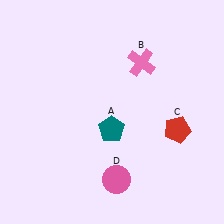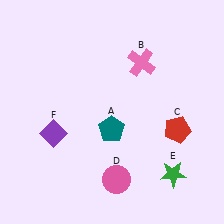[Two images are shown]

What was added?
A green star (E), a purple diamond (F) were added in Image 2.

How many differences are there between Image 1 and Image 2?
There are 2 differences between the two images.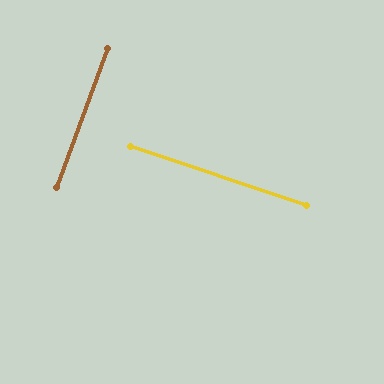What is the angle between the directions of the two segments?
Approximately 88 degrees.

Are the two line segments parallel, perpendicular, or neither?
Perpendicular — they meet at approximately 88°.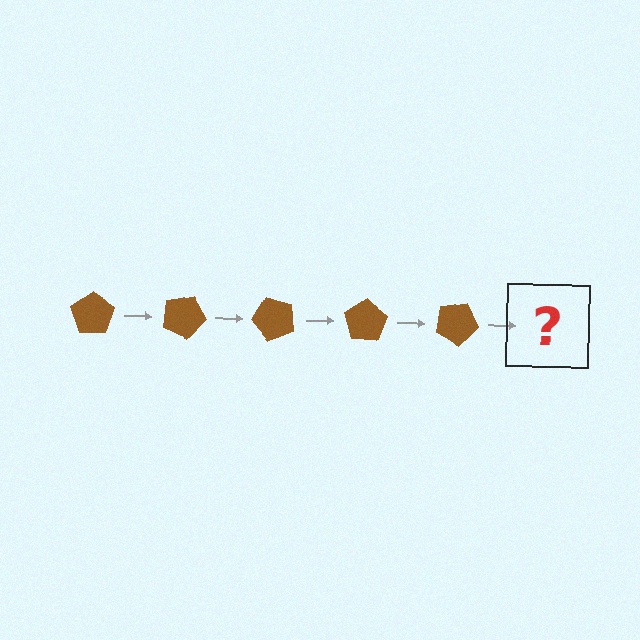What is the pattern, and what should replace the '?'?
The pattern is that the pentagon rotates 25 degrees each step. The '?' should be a brown pentagon rotated 125 degrees.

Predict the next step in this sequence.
The next step is a brown pentagon rotated 125 degrees.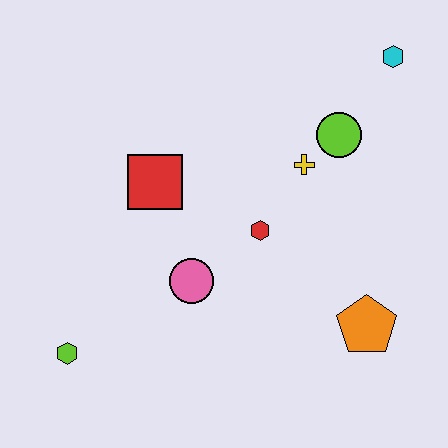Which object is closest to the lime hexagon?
The pink circle is closest to the lime hexagon.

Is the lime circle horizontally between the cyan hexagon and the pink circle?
Yes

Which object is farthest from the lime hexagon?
The cyan hexagon is farthest from the lime hexagon.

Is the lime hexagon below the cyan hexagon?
Yes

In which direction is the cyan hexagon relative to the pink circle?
The cyan hexagon is above the pink circle.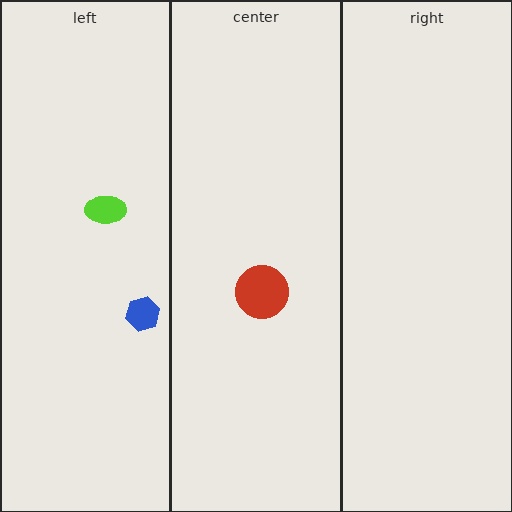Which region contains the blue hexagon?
The left region.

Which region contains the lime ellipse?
The left region.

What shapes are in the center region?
The red circle.